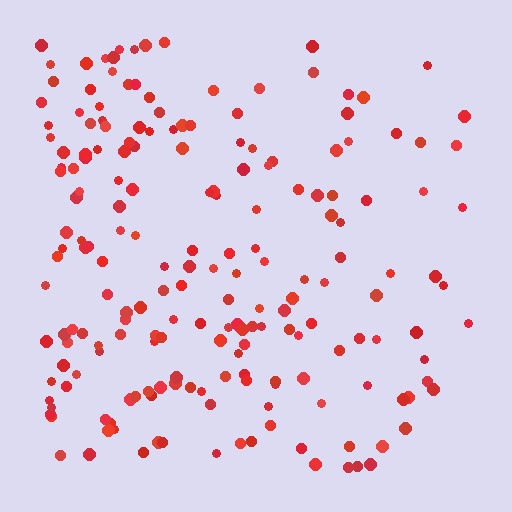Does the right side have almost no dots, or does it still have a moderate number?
Still a moderate number, just noticeably fewer than the left.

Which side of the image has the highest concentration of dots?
The left.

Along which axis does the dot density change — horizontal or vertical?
Horizontal.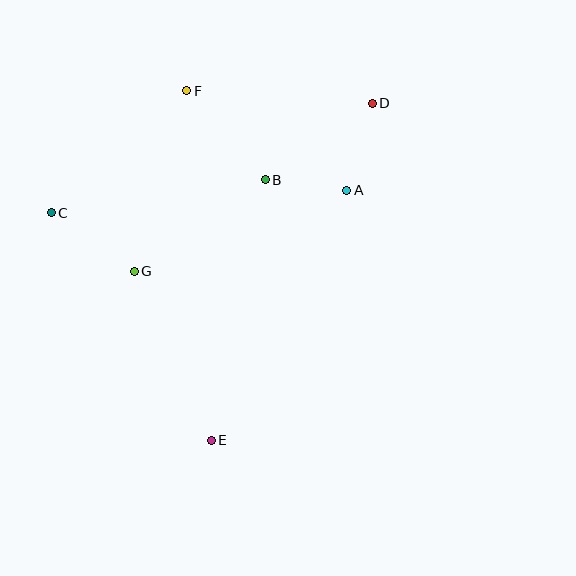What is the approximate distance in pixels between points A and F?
The distance between A and F is approximately 189 pixels.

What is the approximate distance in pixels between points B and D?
The distance between B and D is approximately 132 pixels.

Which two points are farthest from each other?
Points D and E are farthest from each other.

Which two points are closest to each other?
Points A and B are closest to each other.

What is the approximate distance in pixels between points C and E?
The distance between C and E is approximately 278 pixels.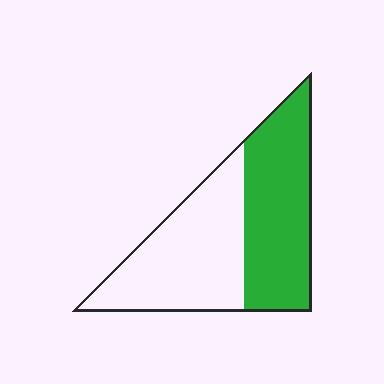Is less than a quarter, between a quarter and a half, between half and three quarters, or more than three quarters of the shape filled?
Between a quarter and a half.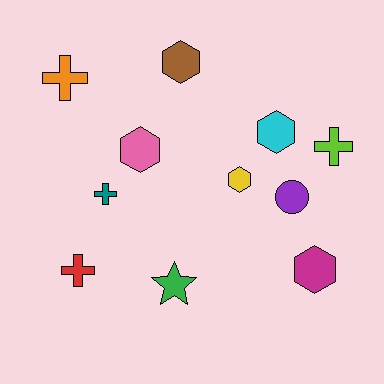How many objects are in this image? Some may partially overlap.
There are 11 objects.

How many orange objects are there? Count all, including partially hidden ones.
There is 1 orange object.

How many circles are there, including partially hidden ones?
There is 1 circle.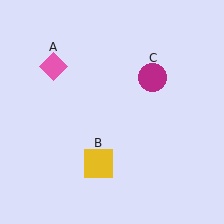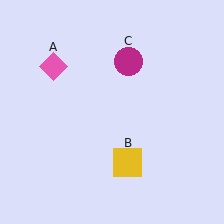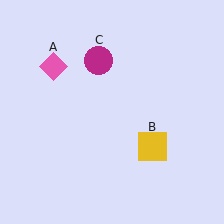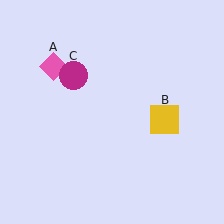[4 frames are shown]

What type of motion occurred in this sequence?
The yellow square (object B), magenta circle (object C) rotated counterclockwise around the center of the scene.